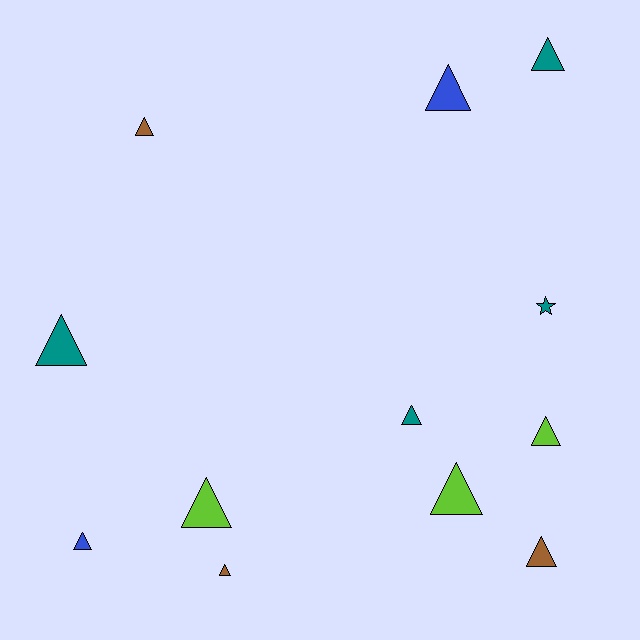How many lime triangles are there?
There are 3 lime triangles.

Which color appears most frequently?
Teal, with 4 objects.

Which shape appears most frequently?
Triangle, with 11 objects.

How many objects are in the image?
There are 12 objects.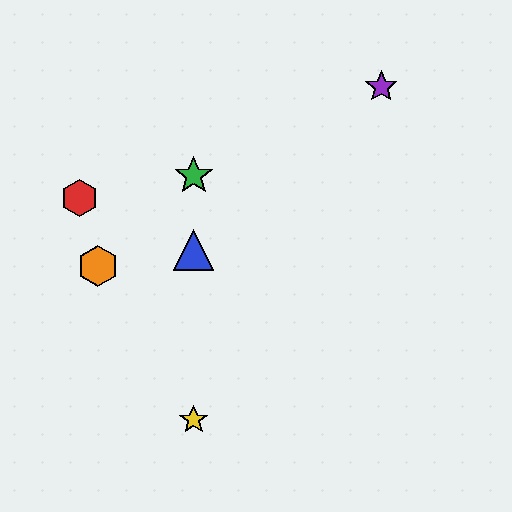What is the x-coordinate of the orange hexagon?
The orange hexagon is at x≈98.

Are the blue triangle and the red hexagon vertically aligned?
No, the blue triangle is at x≈194 and the red hexagon is at x≈80.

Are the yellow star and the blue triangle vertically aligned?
Yes, both are at x≈194.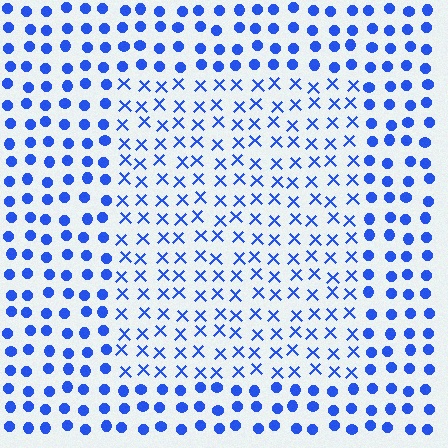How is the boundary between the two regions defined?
The boundary is defined by a change in element shape: X marks inside vs. circles outside. All elements share the same color and spacing.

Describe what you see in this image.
The image is filled with small blue elements arranged in a uniform grid. A rectangle-shaped region contains X marks, while the surrounding area contains circles. The boundary is defined purely by the change in element shape.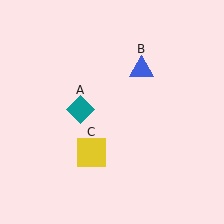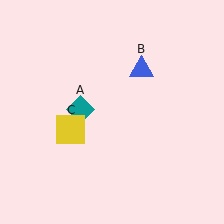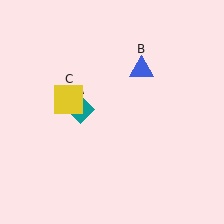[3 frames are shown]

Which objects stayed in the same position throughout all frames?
Teal diamond (object A) and blue triangle (object B) remained stationary.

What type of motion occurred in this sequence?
The yellow square (object C) rotated clockwise around the center of the scene.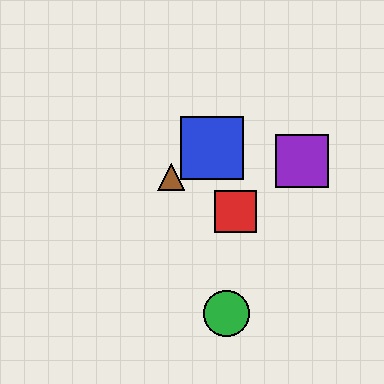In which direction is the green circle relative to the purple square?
The green circle is below the purple square.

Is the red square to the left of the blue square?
No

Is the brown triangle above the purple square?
No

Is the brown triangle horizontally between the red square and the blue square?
No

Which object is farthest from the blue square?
The green circle is farthest from the blue square.